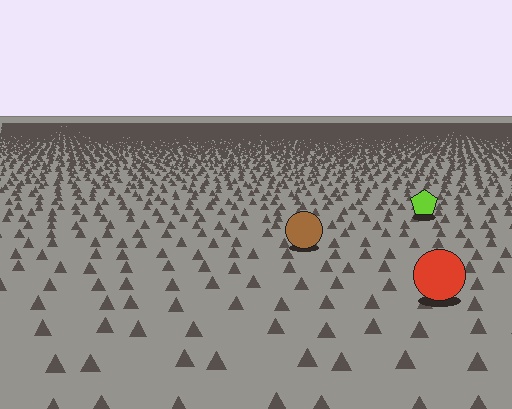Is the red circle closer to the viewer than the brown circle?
Yes. The red circle is closer — you can tell from the texture gradient: the ground texture is coarser near it.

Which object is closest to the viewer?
The red circle is closest. The texture marks near it are larger and more spread out.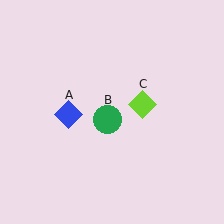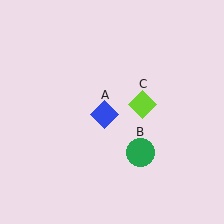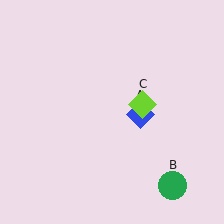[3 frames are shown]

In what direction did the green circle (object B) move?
The green circle (object B) moved down and to the right.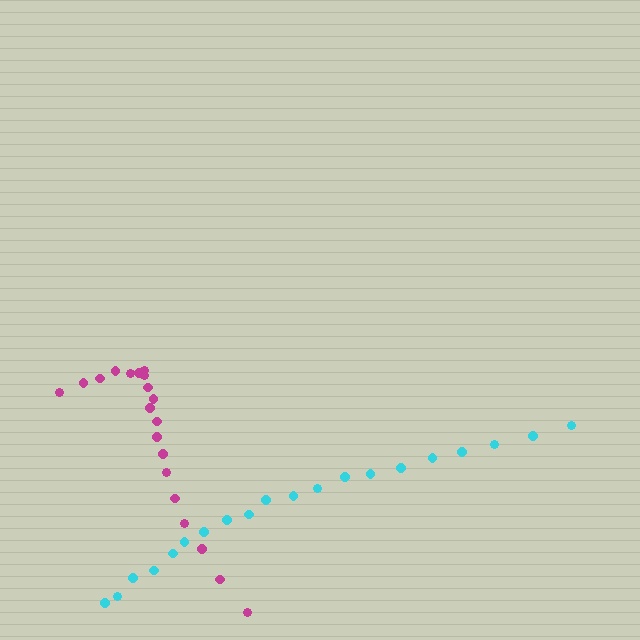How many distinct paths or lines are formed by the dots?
There are 2 distinct paths.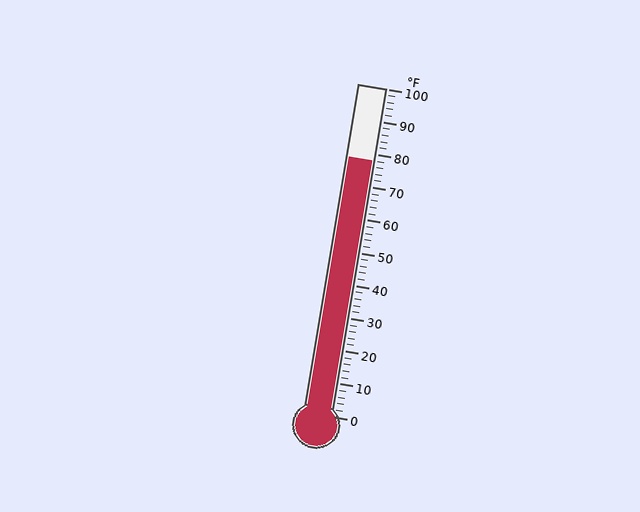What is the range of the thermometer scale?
The thermometer scale ranges from 0°F to 100°F.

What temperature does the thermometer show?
The thermometer shows approximately 78°F.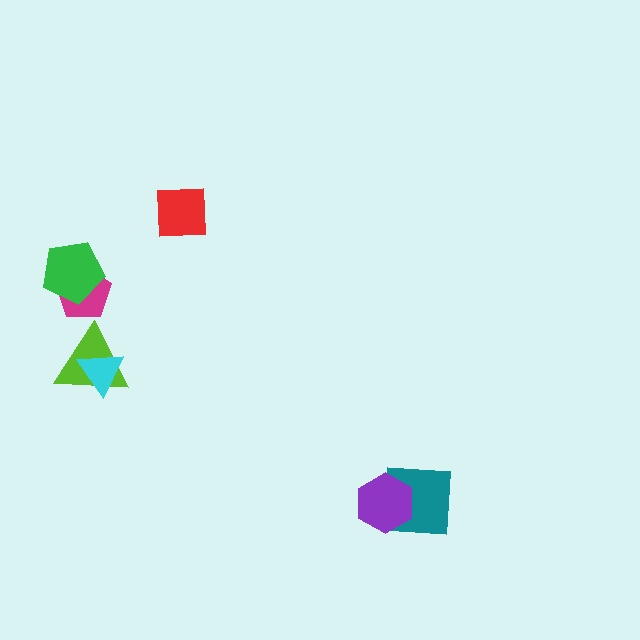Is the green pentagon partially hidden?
No, no other shape covers it.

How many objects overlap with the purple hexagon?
1 object overlaps with the purple hexagon.